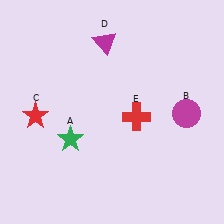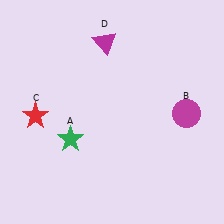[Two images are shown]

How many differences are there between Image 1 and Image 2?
There is 1 difference between the two images.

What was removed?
The red cross (E) was removed in Image 2.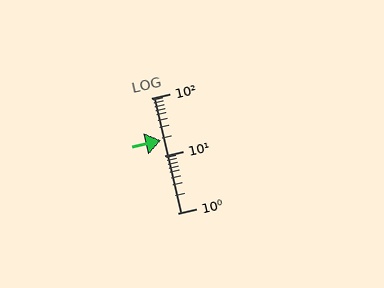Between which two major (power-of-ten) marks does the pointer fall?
The pointer is between 10 and 100.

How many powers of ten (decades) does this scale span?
The scale spans 2 decades, from 1 to 100.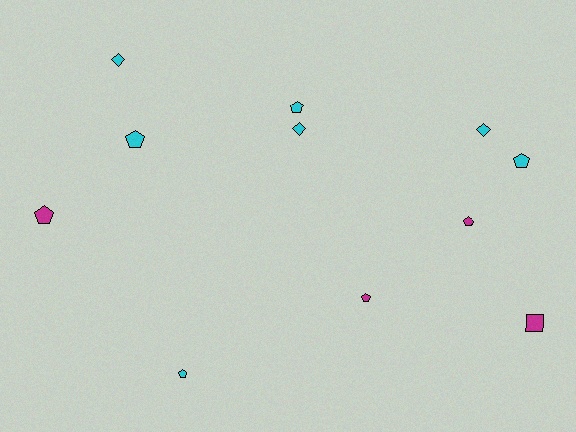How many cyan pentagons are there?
There are 4 cyan pentagons.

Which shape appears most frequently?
Pentagon, with 7 objects.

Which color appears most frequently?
Cyan, with 7 objects.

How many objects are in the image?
There are 11 objects.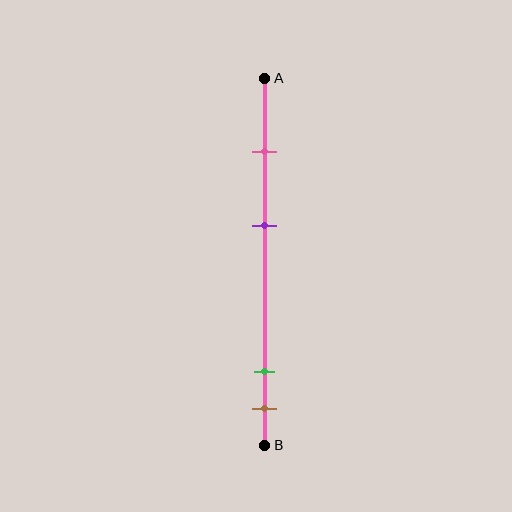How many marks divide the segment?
There are 4 marks dividing the segment.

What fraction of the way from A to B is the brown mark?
The brown mark is approximately 90% (0.9) of the way from A to B.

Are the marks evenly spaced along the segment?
No, the marks are not evenly spaced.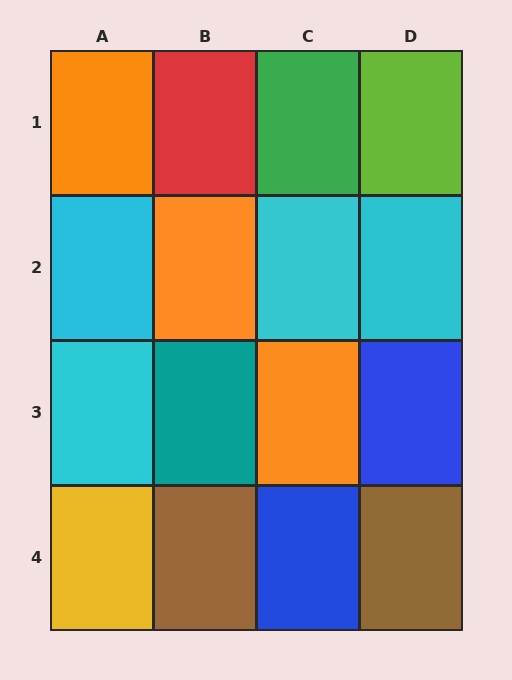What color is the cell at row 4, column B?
Brown.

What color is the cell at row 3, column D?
Blue.